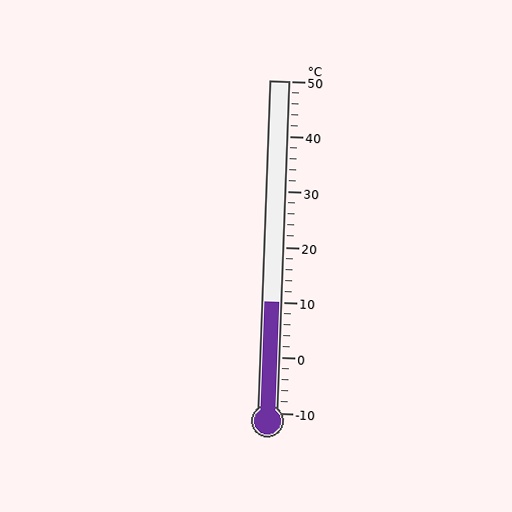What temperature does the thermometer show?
The thermometer shows approximately 10°C.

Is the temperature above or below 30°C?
The temperature is below 30°C.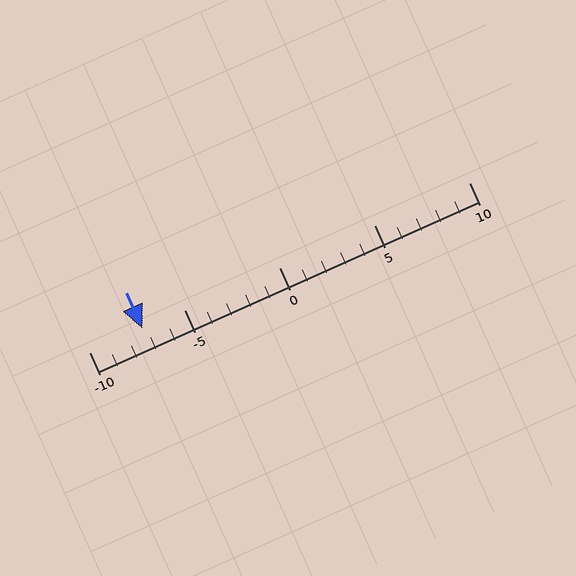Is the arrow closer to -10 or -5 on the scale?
The arrow is closer to -5.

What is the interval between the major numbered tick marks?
The major tick marks are spaced 5 units apart.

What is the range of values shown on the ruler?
The ruler shows values from -10 to 10.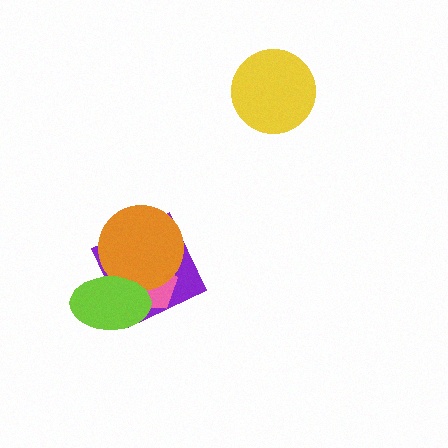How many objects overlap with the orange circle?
3 objects overlap with the orange circle.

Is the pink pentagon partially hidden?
Yes, it is partially covered by another shape.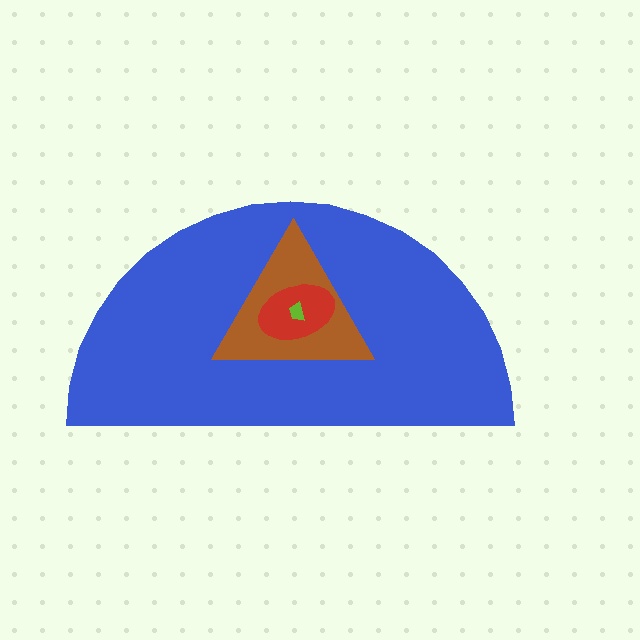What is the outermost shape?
The blue semicircle.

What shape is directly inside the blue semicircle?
The brown triangle.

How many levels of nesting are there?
4.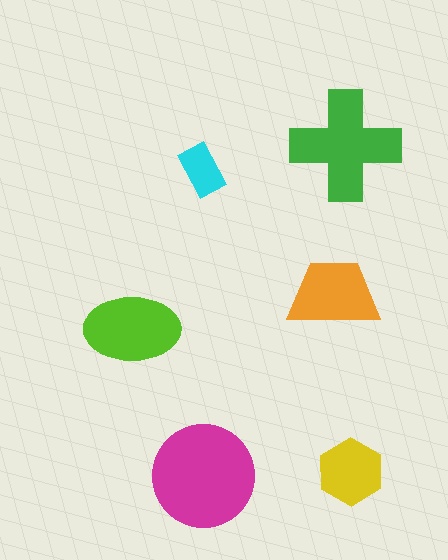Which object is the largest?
The magenta circle.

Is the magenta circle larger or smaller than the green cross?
Larger.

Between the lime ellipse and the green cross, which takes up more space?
The green cross.